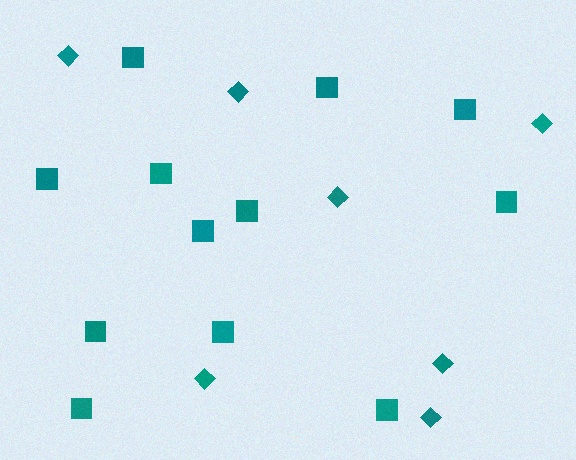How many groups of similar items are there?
There are 2 groups: one group of squares (12) and one group of diamonds (7).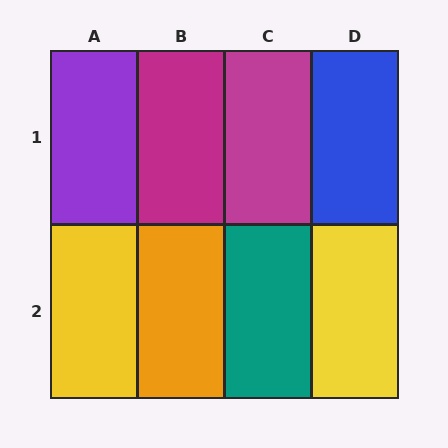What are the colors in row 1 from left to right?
Purple, magenta, magenta, blue.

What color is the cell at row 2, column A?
Yellow.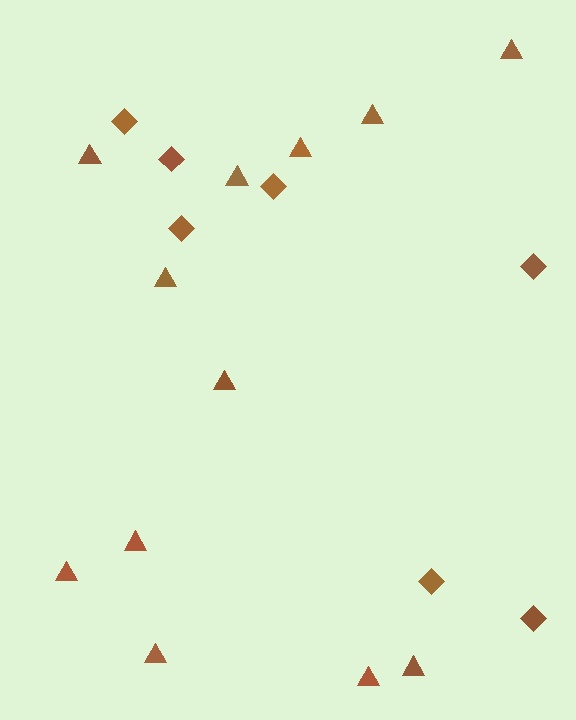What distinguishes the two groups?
There are 2 groups: one group of triangles (12) and one group of diamonds (7).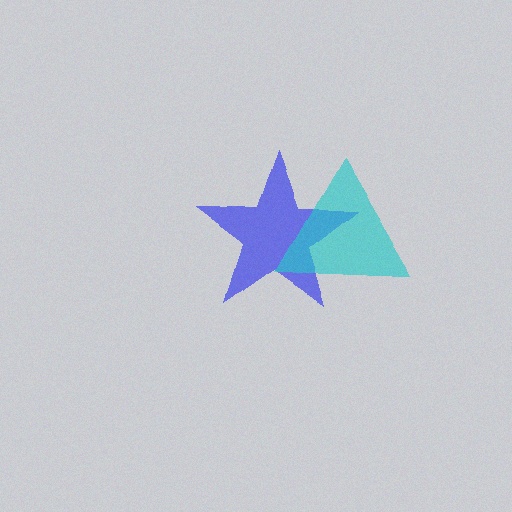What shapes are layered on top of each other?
The layered shapes are: a blue star, a cyan triangle.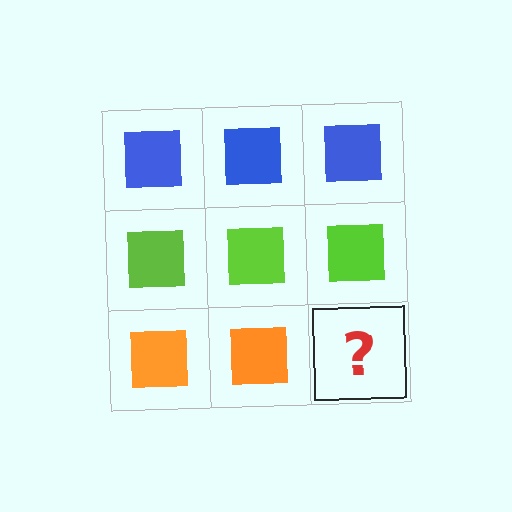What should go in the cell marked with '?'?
The missing cell should contain an orange square.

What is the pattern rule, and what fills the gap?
The rule is that each row has a consistent color. The gap should be filled with an orange square.